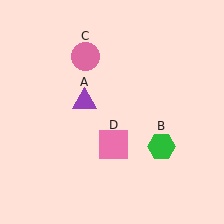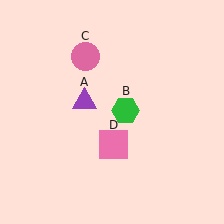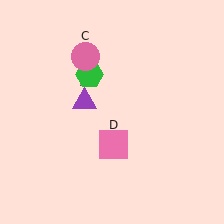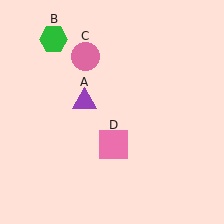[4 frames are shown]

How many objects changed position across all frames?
1 object changed position: green hexagon (object B).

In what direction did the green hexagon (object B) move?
The green hexagon (object B) moved up and to the left.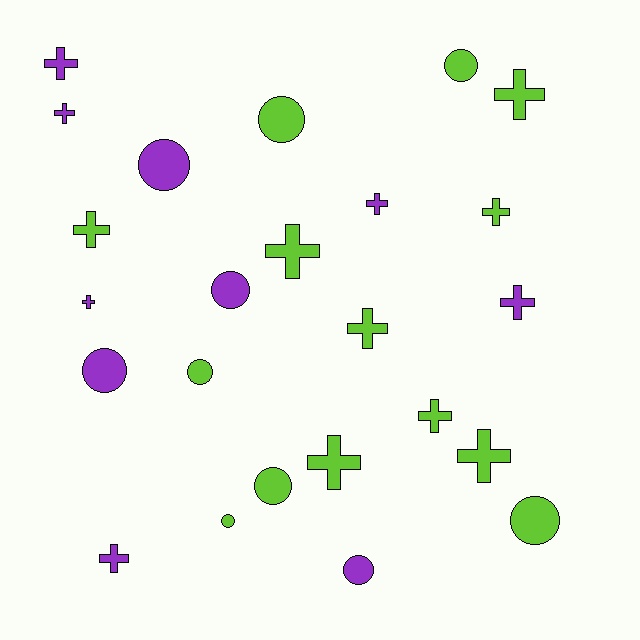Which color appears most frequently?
Lime, with 14 objects.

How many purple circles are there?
There are 4 purple circles.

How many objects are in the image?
There are 24 objects.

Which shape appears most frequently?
Cross, with 14 objects.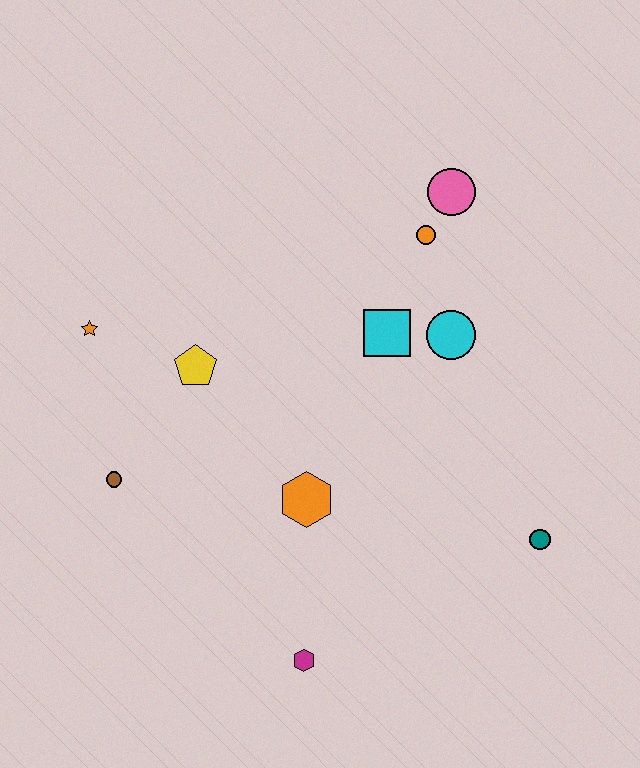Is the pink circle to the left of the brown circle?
No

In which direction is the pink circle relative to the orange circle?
The pink circle is above the orange circle.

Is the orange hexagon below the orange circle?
Yes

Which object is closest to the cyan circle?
The cyan square is closest to the cyan circle.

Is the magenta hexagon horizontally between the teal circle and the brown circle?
Yes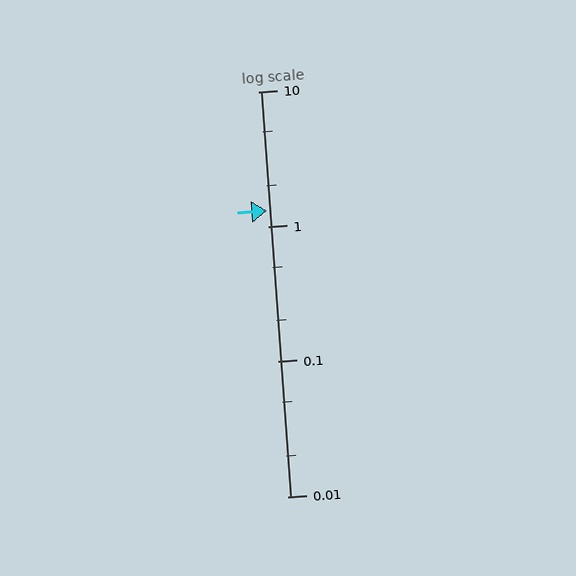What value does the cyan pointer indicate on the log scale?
The pointer indicates approximately 1.3.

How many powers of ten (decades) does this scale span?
The scale spans 3 decades, from 0.01 to 10.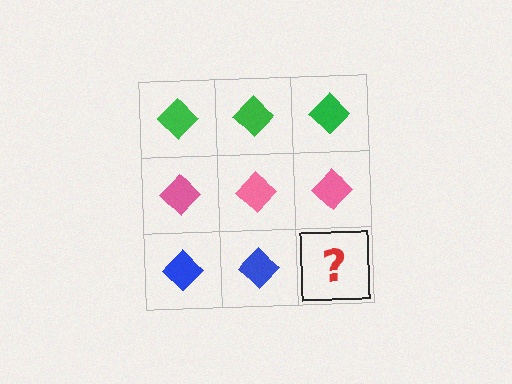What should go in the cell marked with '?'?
The missing cell should contain a blue diamond.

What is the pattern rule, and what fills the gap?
The rule is that each row has a consistent color. The gap should be filled with a blue diamond.